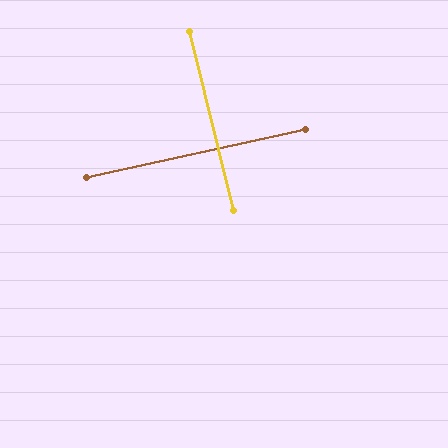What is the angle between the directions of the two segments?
Approximately 88 degrees.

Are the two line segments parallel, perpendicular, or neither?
Perpendicular — they meet at approximately 88°.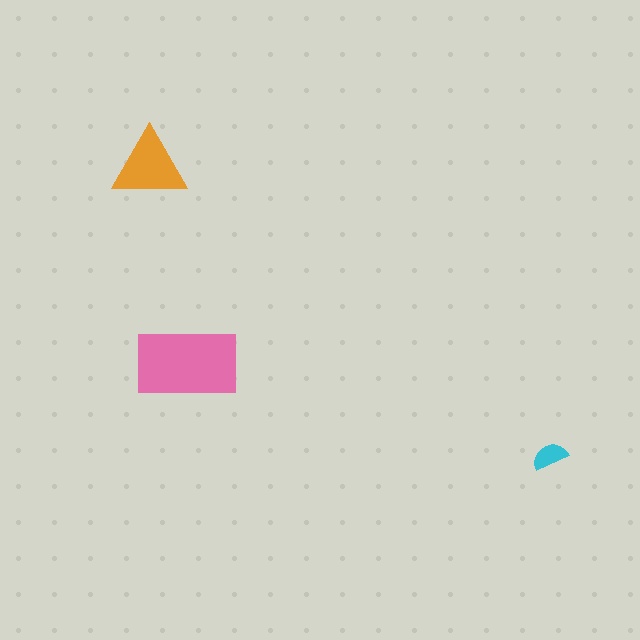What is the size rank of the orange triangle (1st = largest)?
2nd.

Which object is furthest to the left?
The orange triangle is leftmost.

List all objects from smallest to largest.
The cyan semicircle, the orange triangle, the pink rectangle.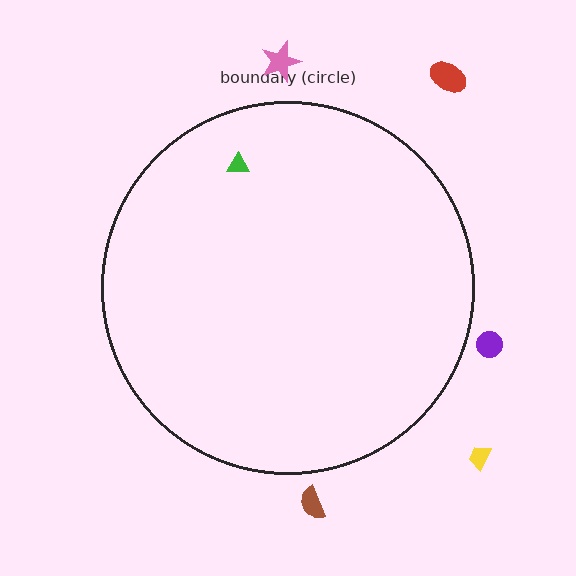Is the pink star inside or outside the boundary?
Outside.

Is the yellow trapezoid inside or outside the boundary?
Outside.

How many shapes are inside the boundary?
1 inside, 5 outside.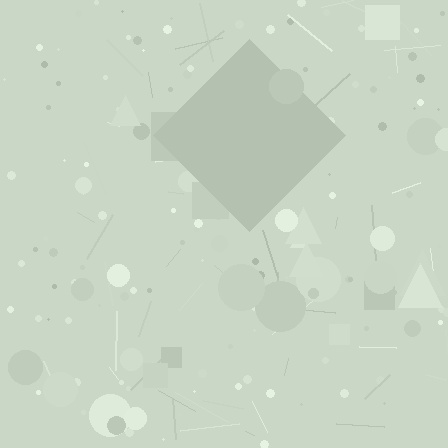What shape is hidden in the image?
A diamond is hidden in the image.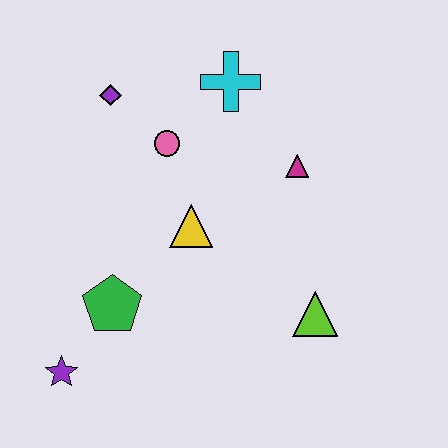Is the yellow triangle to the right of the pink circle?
Yes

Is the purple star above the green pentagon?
No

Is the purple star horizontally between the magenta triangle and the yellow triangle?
No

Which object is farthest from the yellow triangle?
The purple star is farthest from the yellow triangle.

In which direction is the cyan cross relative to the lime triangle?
The cyan cross is above the lime triangle.